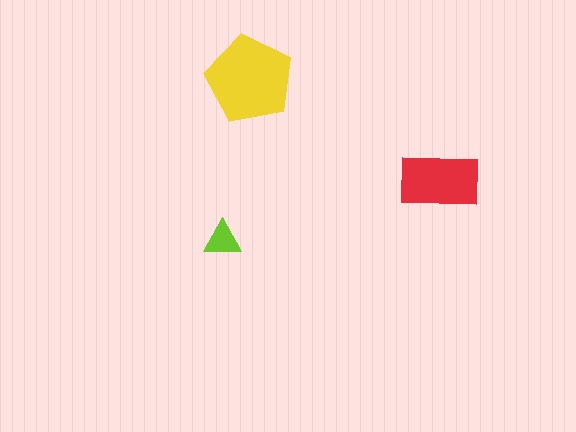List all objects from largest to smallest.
The yellow pentagon, the red rectangle, the lime triangle.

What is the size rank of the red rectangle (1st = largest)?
2nd.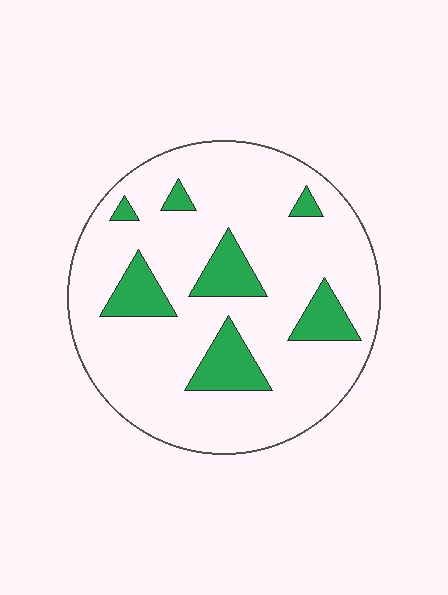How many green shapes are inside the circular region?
7.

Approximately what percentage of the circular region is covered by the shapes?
Approximately 15%.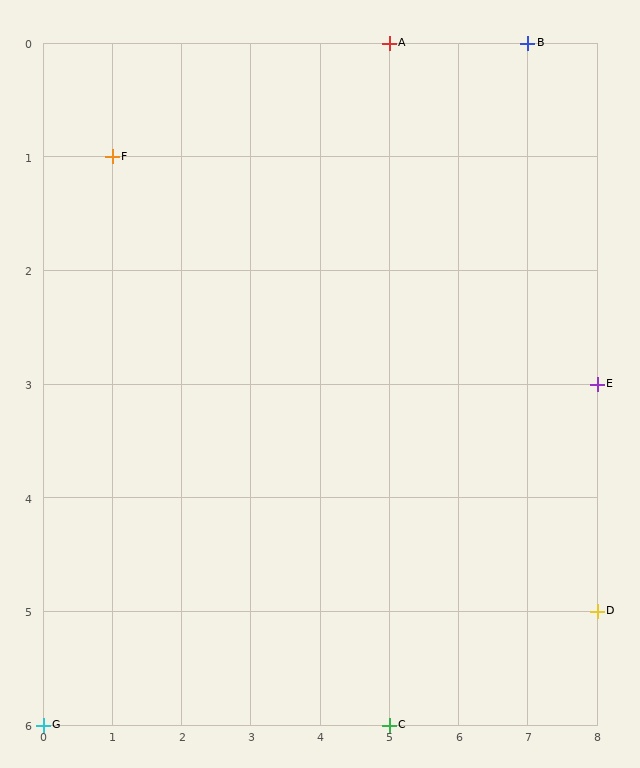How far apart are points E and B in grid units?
Points E and B are 1 column and 3 rows apart (about 3.2 grid units diagonally).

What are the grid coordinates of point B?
Point B is at grid coordinates (7, 0).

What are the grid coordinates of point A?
Point A is at grid coordinates (5, 0).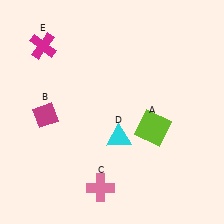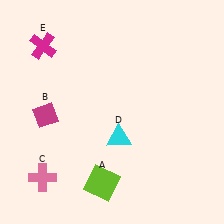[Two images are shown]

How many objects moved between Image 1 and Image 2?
2 objects moved between the two images.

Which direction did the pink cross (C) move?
The pink cross (C) moved left.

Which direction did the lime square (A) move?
The lime square (A) moved down.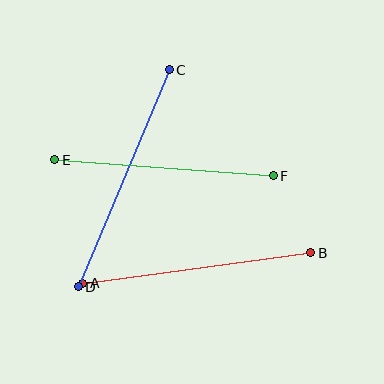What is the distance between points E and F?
The distance is approximately 219 pixels.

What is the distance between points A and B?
The distance is approximately 230 pixels.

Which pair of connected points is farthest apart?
Points C and D are farthest apart.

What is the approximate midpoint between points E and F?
The midpoint is at approximately (164, 168) pixels.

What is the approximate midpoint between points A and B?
The midpoint is at approximately (197, 268) pixels.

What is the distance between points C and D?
The distance is approximately 235 pixels.